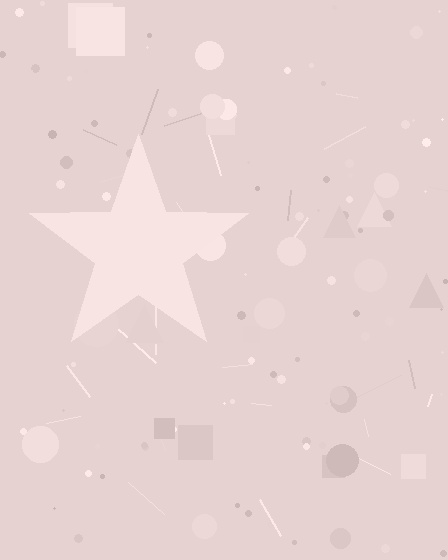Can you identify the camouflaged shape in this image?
The camouflaged shape is a star.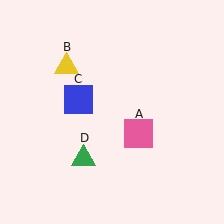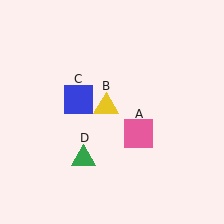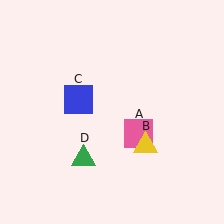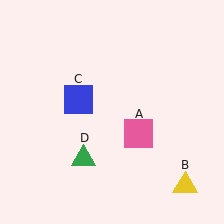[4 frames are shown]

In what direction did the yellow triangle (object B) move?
The yellow triangle (object B) moved down and to the right.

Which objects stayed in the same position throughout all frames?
Pink square (object A) and blue square (object C) and green triangle (object D) remained stationary.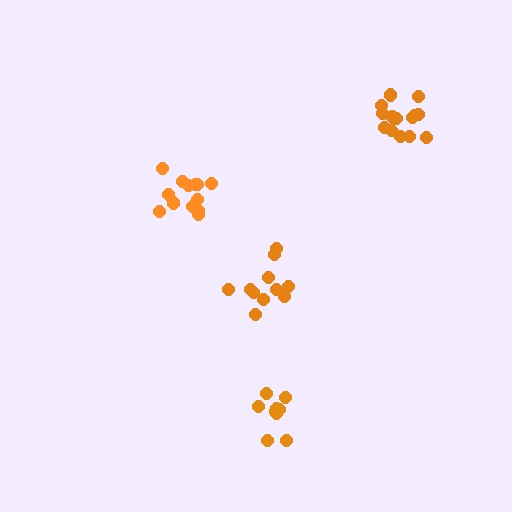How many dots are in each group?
Group 1: 11 dots, Group 2: 9 dots, Group 3: 13 dots, Group 4: 14 dots (47 total).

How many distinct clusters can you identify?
There are 4 distinct clusters.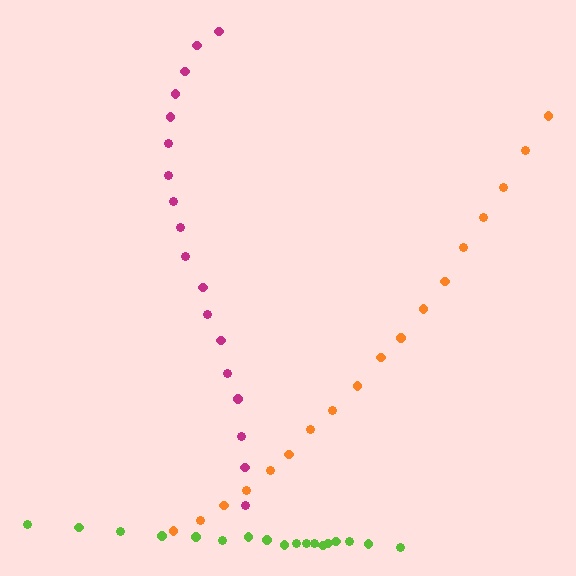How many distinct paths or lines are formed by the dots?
There are 3 distinct paths.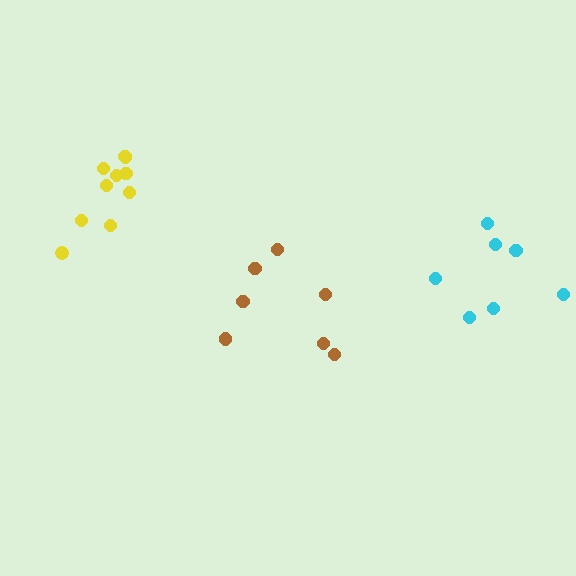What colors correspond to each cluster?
The clusters are colored: brown, yellow, cyan.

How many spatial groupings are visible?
There are 3 spatial groupings.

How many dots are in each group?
Group 1: 7 dots, Group 2: 10 dots, Group 3: 7 dots (24 total).